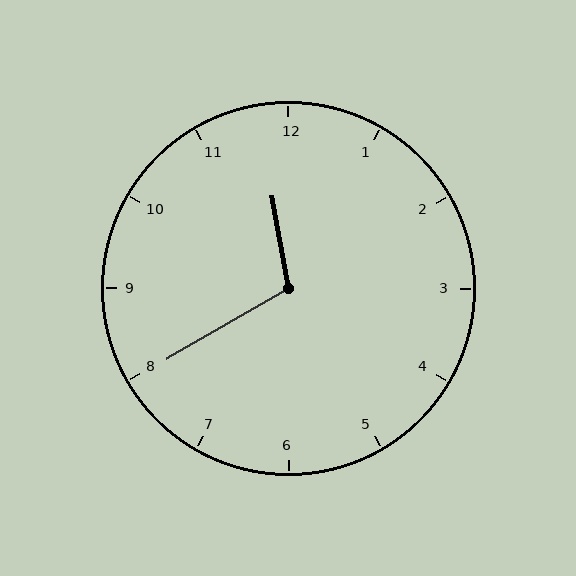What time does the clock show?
11:40.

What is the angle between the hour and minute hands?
Approximately 110 degrees.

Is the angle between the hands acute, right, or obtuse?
It is obtuse.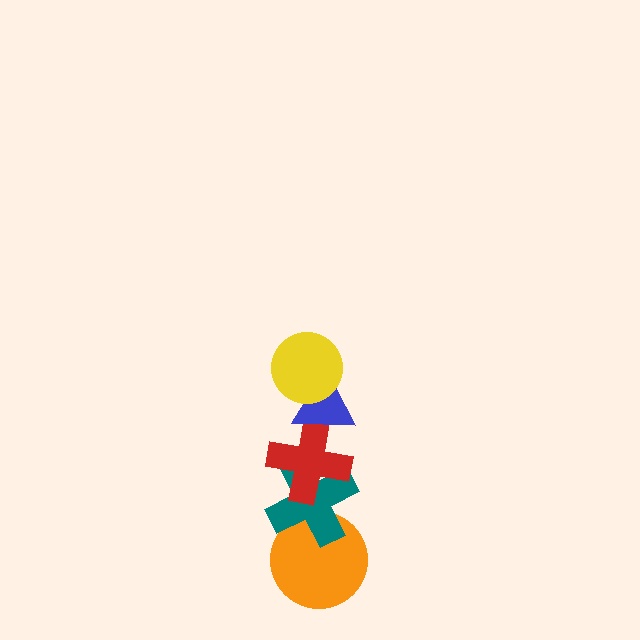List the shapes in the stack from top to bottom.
From top to bottom: the yellow circle, the blue triangle, the red cross, the teal cross, the orange circle.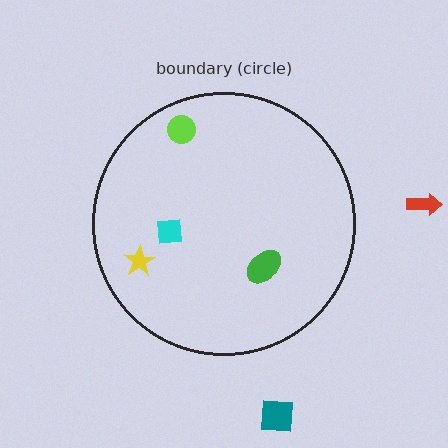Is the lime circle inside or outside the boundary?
Inside.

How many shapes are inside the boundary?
4 inside, 2 outside.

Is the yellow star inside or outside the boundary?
Inside.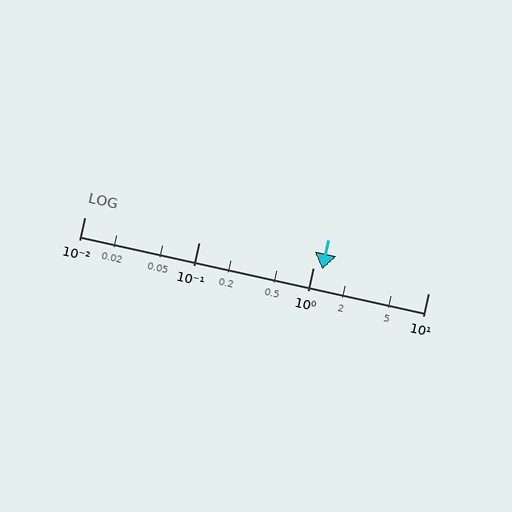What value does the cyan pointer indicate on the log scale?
The pointer indicates approximately 1.2.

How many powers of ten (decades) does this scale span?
The scale spans 3 decades, from 0.01 to 10.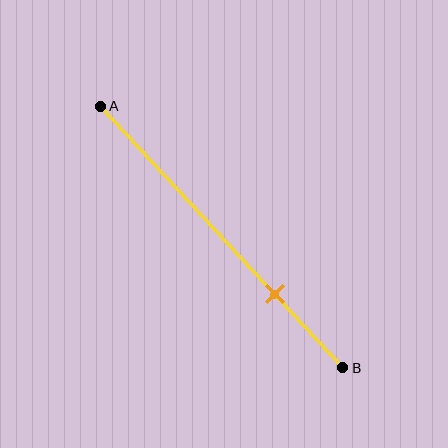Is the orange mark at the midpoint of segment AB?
No, the mark is at about 70% from A, not at the 50% midpoint.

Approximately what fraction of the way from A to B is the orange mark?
The orange mark is approximately 70% of the way from A to B.